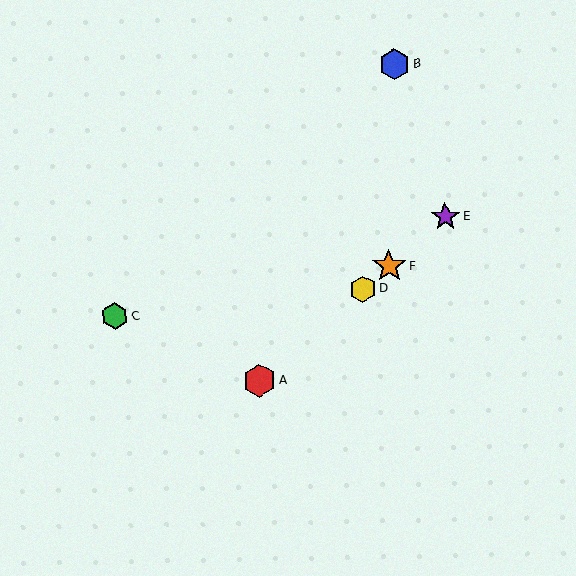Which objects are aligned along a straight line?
Objects A, D, E, F are aligned along a straight line.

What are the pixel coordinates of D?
Object D is at (363, 289).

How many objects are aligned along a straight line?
4 objects (A, D, E, F) are aligned along a straight line.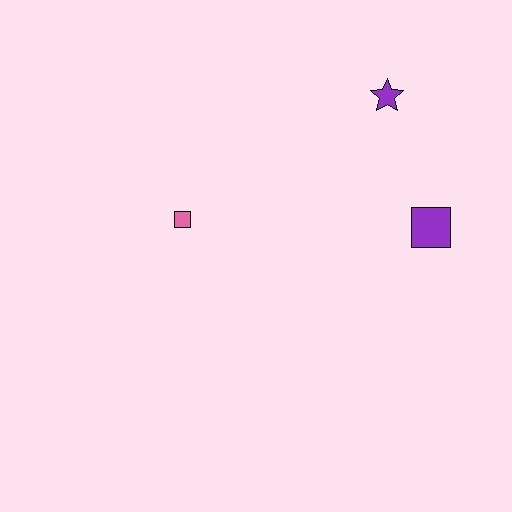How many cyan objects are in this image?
There are no cyan objects.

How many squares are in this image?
There are 2 squares.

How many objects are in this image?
There are 3 objects.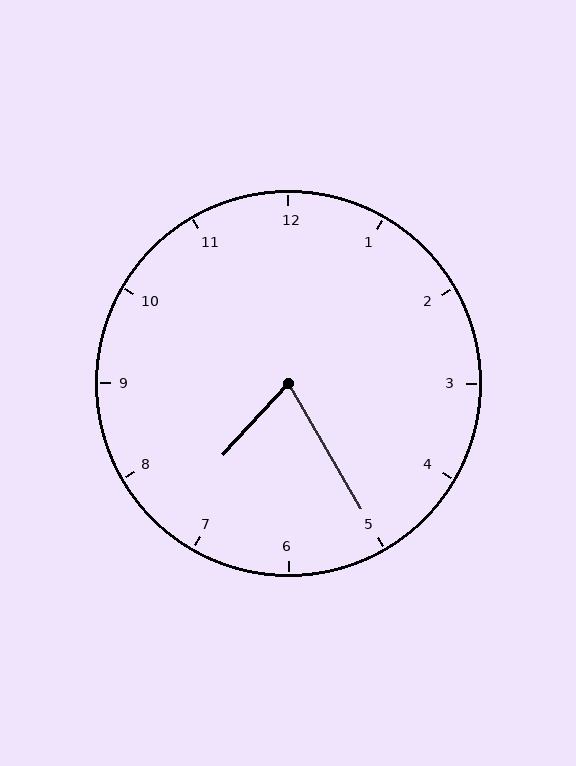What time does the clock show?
7:25.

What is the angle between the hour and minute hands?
Approximately 72 degrees.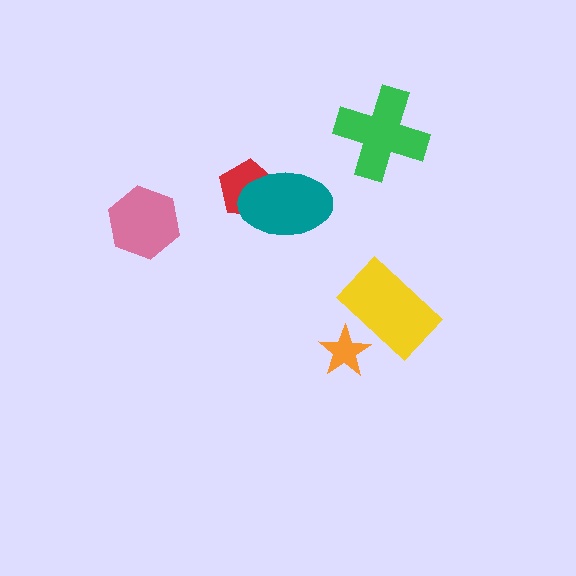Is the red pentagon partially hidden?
Yes, it is partially covered by another shape.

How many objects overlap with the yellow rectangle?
1 object overlaps with the yellow rectangle.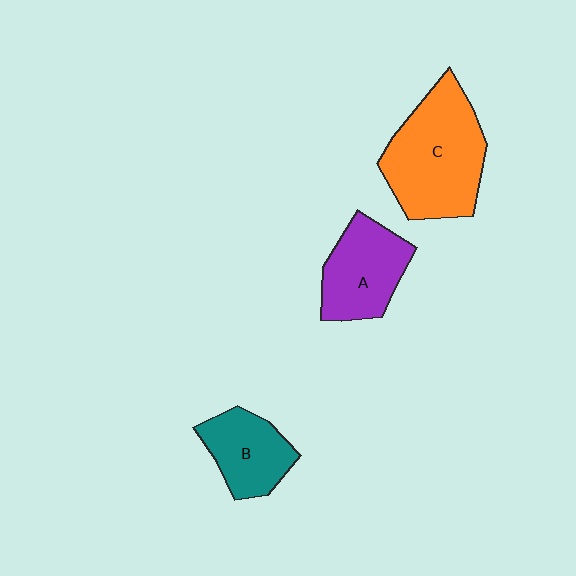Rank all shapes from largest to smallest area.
From largest to smallest: C (orange), A (purple), B (teal).